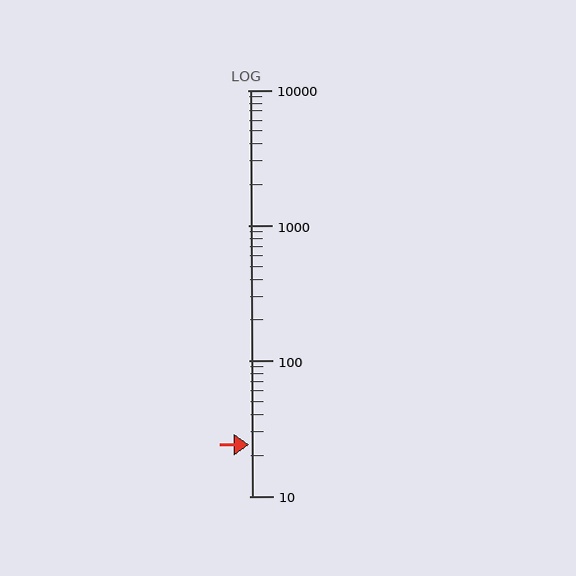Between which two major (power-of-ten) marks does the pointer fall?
The pointer is between 10 and 100.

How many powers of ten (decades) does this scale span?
The scale spans 3 decades, from 10 to 10000.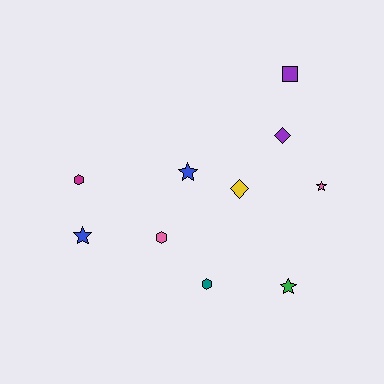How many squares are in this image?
There is 1 square.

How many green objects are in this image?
There is 1 green object.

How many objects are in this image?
There are 10 objects.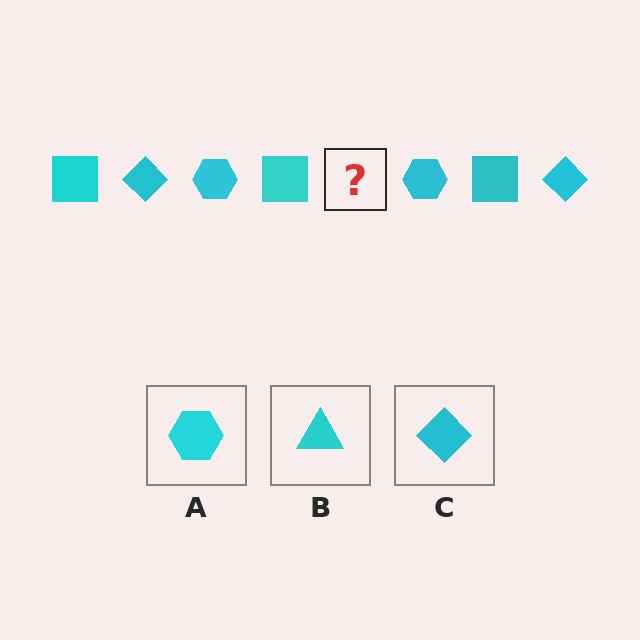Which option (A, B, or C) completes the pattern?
C.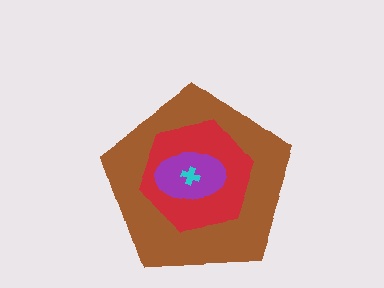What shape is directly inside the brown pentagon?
The red hexagon.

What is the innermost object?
The cyan cross.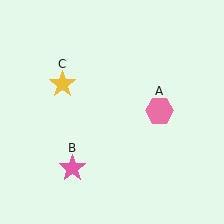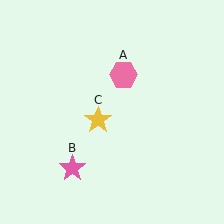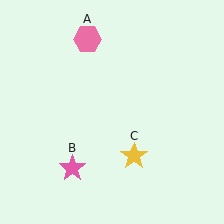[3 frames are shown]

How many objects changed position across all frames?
2 objects changed position: pink hexagon (object A), yellow star (object C).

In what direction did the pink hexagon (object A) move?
The pink hexagon (object A) moved up and to the left.